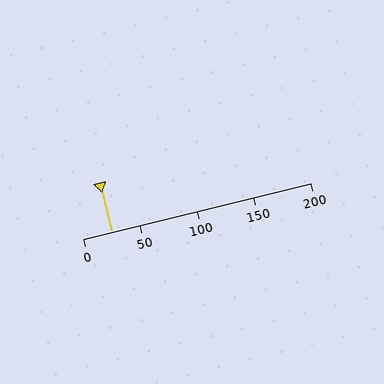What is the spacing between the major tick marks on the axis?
The major ticks are spaced 50 apart.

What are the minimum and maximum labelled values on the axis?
The axis runs from 0 to 200.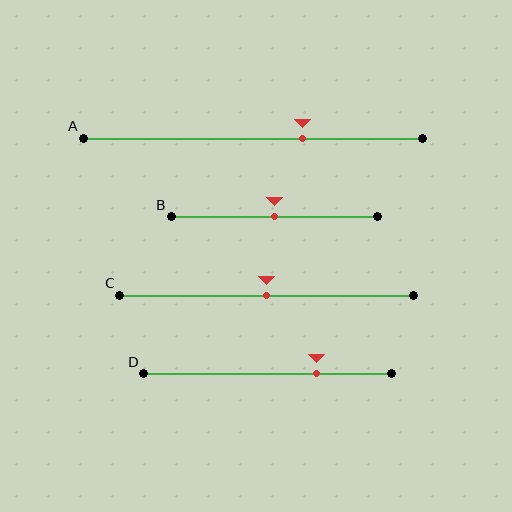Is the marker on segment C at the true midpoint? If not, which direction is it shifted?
Yes, the marker on segment C is at the true midpoint.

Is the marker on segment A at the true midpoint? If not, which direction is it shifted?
No, the marker on segment A is shifted to the right by about 15% of the segment length.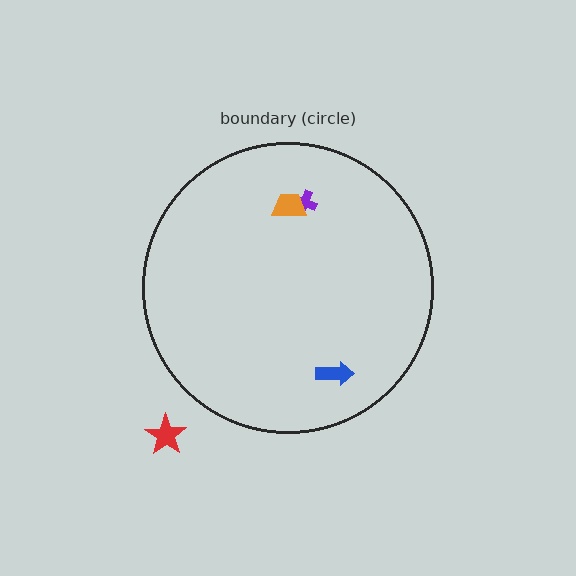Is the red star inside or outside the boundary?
Outside.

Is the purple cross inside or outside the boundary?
Inside.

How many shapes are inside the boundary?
3 inside, 1 outside.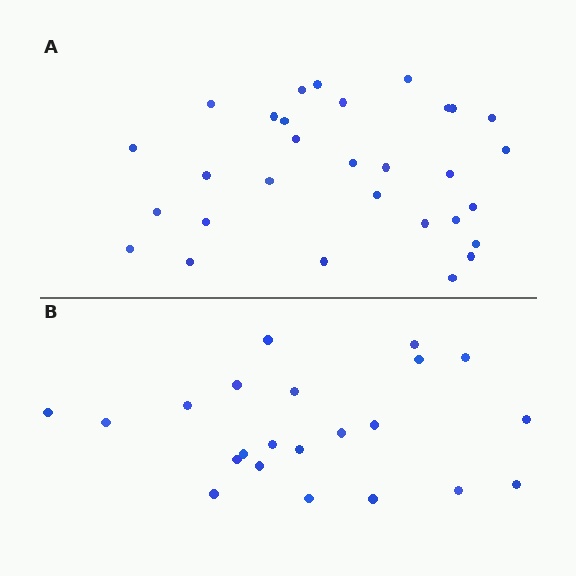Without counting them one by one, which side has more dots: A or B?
Region A (the top region) has more dots.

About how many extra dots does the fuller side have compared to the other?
Region A has roughly 8 or so more dots than region B.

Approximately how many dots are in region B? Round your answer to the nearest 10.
About 20 dots. (The exact count is 22, which rounds to 20.)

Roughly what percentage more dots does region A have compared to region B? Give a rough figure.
About 35% more.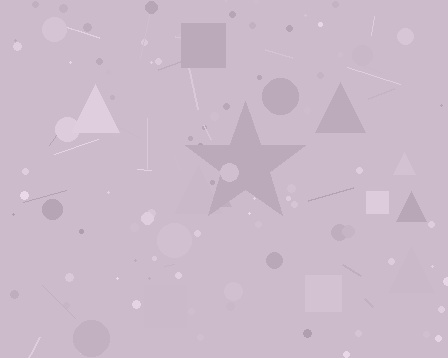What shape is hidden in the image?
A star is hidden in the image.